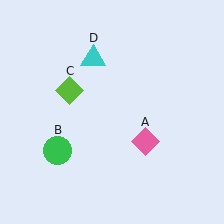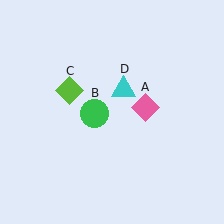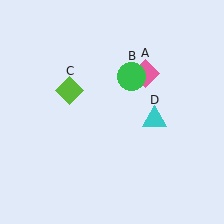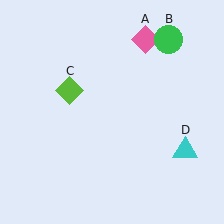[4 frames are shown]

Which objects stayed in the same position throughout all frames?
Lime diamond (object C) remained stationary.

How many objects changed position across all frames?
3 objects changed position: pink diamond (object A), green circle (object B), cyan triangle (object D).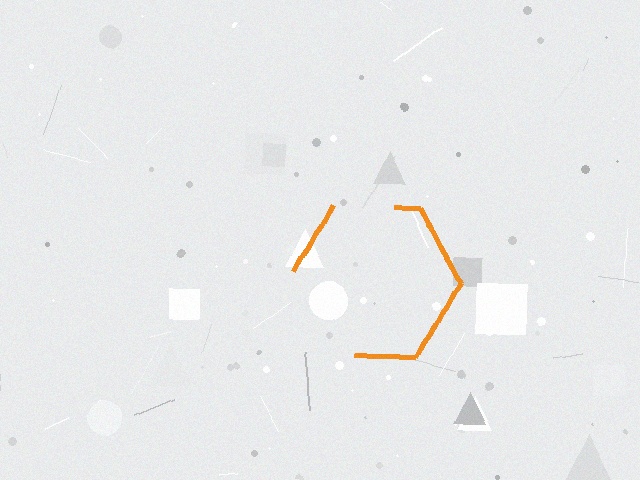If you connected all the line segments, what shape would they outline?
They would outline a hexagon.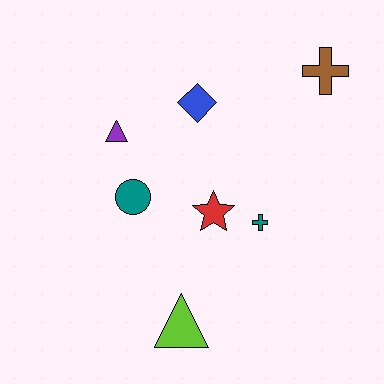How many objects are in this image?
There are 7 objects.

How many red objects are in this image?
There is 1 red object.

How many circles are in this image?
There is 1 circle.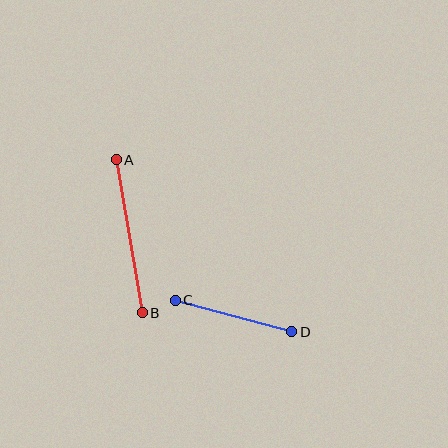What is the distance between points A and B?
The distance is approximately 155 pixels.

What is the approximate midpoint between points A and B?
The midpoint is at approximately (129, 236) pixels.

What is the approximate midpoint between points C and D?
The midpoint is at approximately (234, 316) pixels.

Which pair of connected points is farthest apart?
Points A and B are farthest apart.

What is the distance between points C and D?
The distance is approximately 120 pixels.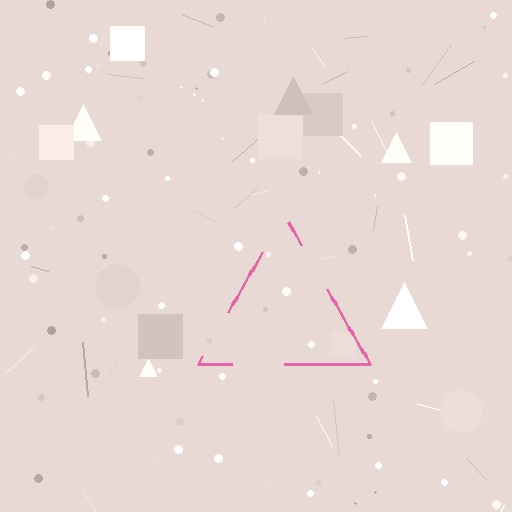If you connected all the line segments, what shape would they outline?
They would outline a triangle.